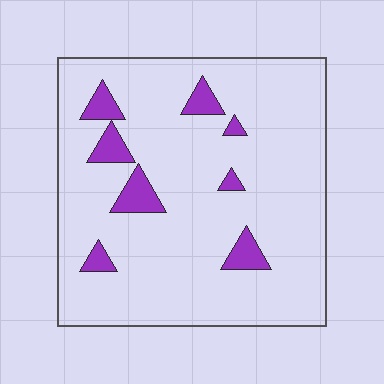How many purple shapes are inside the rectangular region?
8.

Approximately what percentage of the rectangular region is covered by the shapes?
Approximately 10%.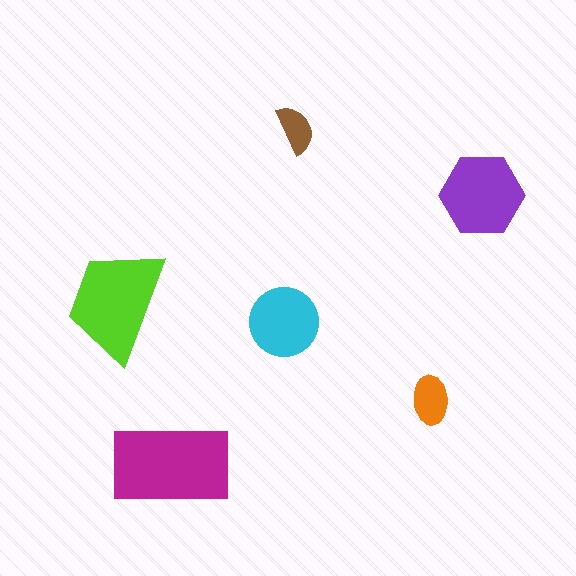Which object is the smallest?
The brown semicircle.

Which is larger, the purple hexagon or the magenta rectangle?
The magenta rectangle.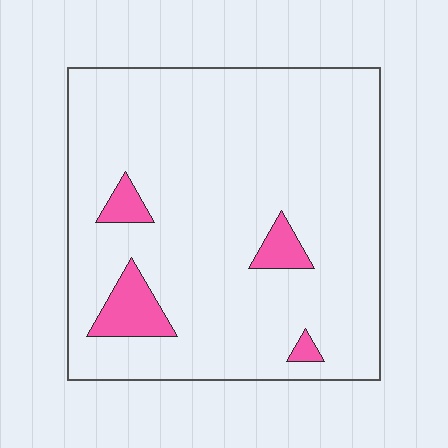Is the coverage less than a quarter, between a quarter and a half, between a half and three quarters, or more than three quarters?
Less than a quarter.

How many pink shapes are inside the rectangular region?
4.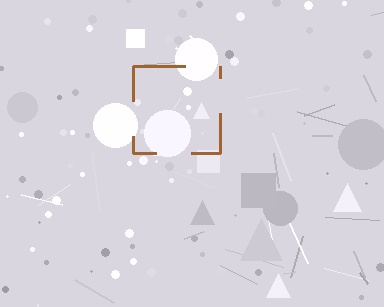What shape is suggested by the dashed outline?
The dashed outline suggests a square.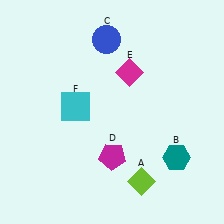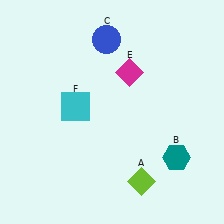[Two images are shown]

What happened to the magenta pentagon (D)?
The magenta pentagon (D) was removed in Image 2. It was in the bottom-right area of Image 1.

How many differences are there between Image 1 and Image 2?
There is 1 difference between the two images.